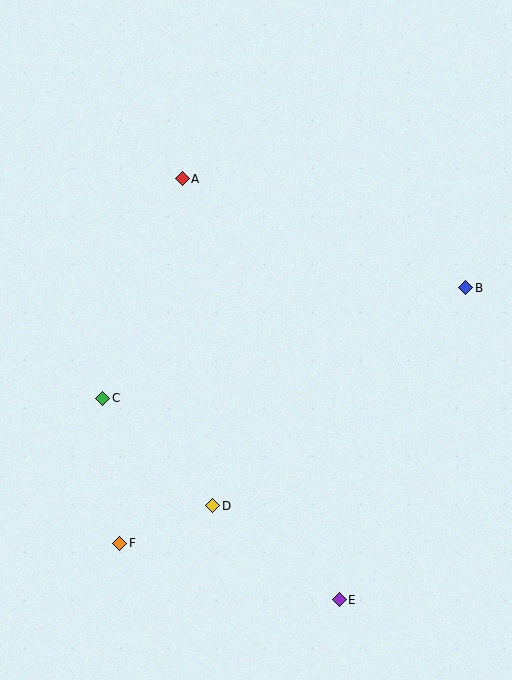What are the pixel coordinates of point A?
Point A is at (182, 179).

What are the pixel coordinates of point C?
Point C is at (103, 398).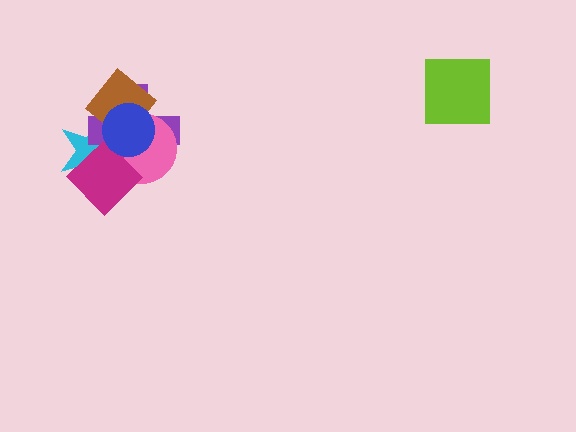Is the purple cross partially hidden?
Yes, it is partially covered by another shape.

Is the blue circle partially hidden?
No, no other shape covers it.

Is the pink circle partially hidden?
Yes, it is partially covered by another shape.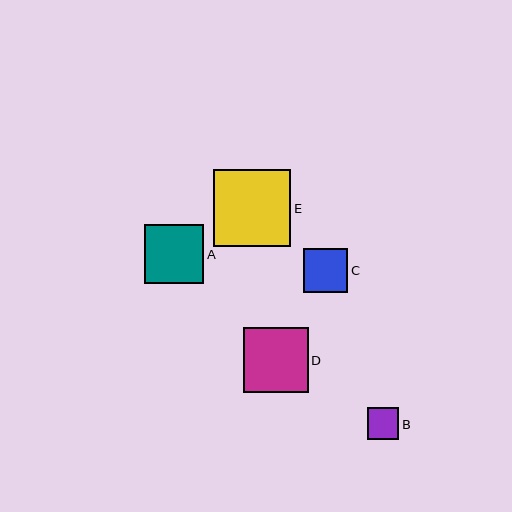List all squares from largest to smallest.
From largest to smallest: E, D, A, C, B.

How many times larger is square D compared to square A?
Square D is approximately 1.1 times the size of square A.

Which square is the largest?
Square E is the largest with a size of approximately 78 pixels.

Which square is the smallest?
Square B is the smallest with a size of approximately 31 pixels.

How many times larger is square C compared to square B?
Square C is approximately 1.4 times the size of square B.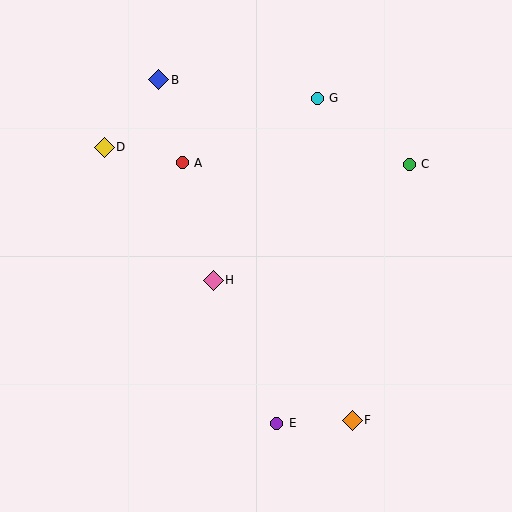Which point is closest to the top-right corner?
Point C is closest to the top-right corner.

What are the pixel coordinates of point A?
Point A is at (182, 163).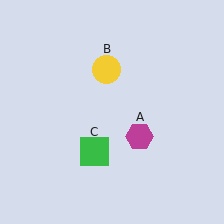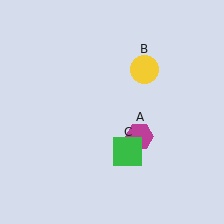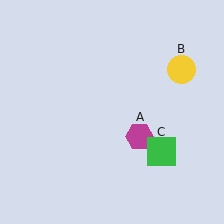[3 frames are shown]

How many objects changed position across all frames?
2 objects changed position: yellow circle (object B), green square (object C).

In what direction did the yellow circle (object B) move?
The yellow circle (object B) moved right.